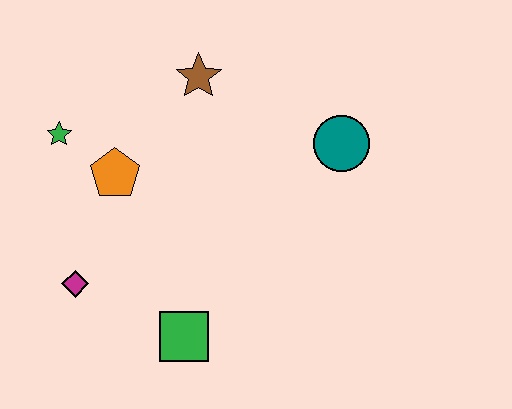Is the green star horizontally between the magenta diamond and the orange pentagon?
No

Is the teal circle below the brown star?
Yes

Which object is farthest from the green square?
The brown star is farthest from the green square.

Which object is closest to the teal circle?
The brown star is closest to the teal circle.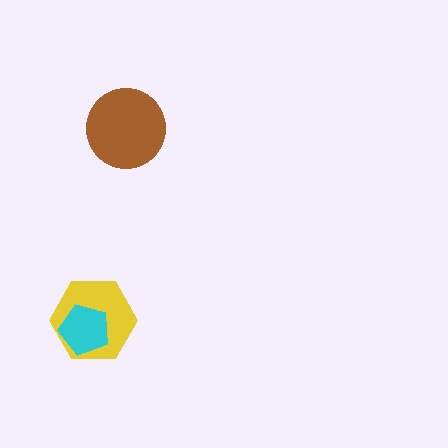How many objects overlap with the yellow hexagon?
1 object overlaps with the yellow hexagon.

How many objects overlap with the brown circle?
0 objects overlap with the brown circle.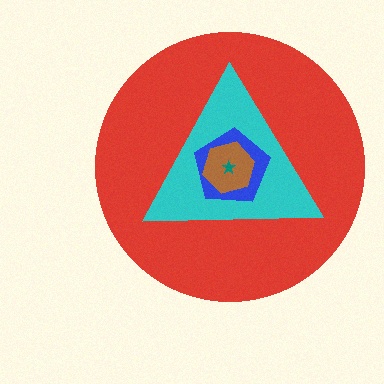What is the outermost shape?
The red circle.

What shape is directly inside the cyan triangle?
The blue pentagon.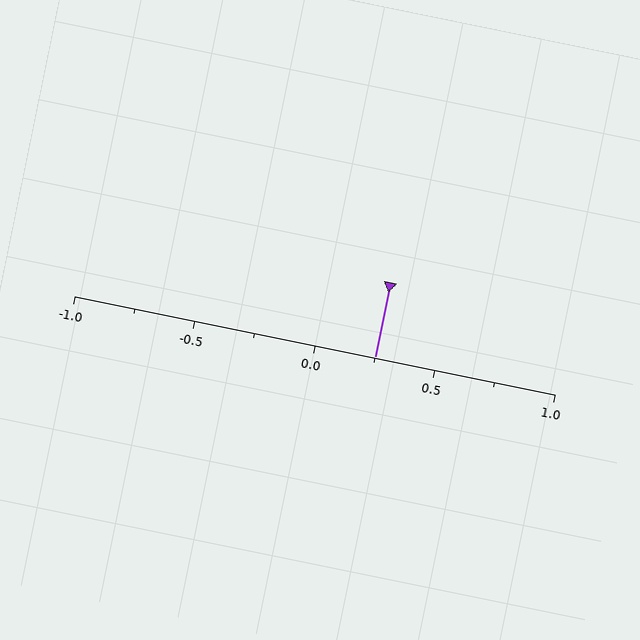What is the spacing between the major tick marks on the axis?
The major ticks are spaced 0.5 apart.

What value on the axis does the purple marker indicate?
The marker indicates approximately 0.25.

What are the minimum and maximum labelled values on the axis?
The axis runs from -1.0 to 1.0.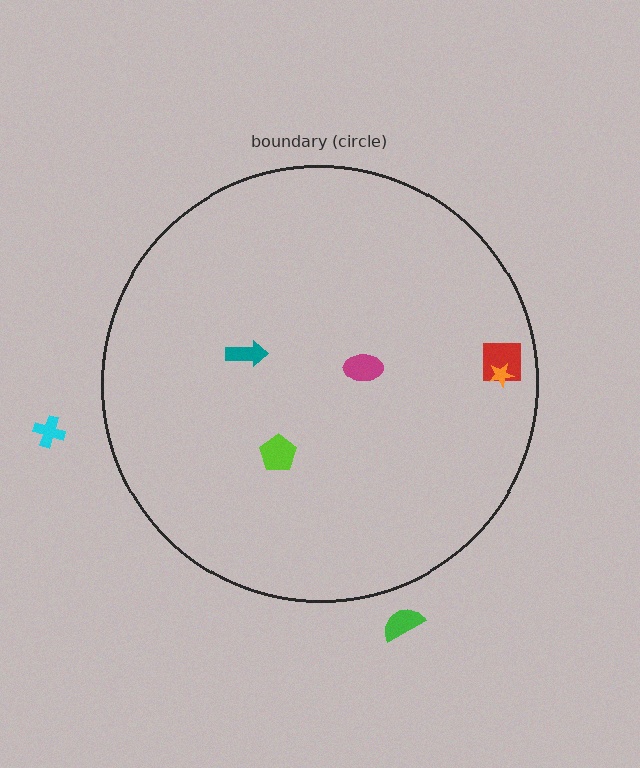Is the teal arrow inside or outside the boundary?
Inside.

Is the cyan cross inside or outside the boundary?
Outside.